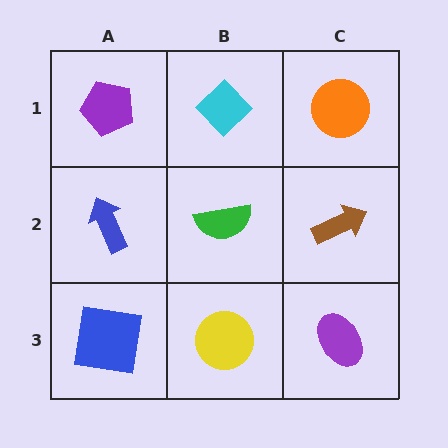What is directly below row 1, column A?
A blue arrow.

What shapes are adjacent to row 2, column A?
A purple pentagon (row 1, column A), a blue square (row 3, column A), a green semicircle (row 2, column B).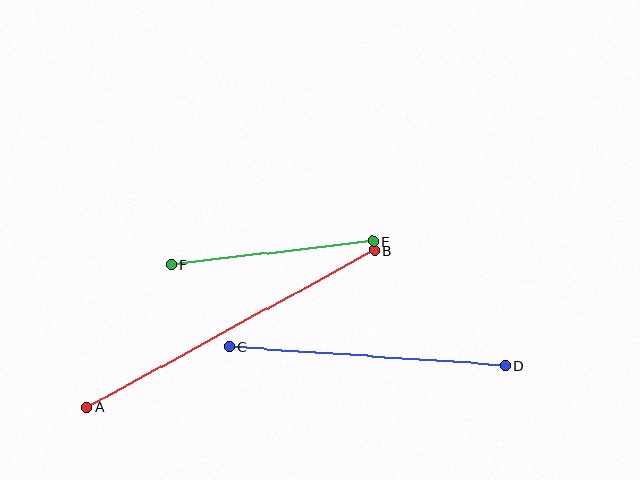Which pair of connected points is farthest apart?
Points A and B are farthest apart.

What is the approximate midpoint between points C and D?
The midpoint is at approximately (367, 356) pixels.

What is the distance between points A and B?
The distance is approximately 327 pixels.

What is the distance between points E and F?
The distance is approximately 203 pixels.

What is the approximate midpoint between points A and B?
The midpoint is at approximately (231, 329) pixels.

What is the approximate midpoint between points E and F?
The midpoint is at approximately (272, 253) pixels.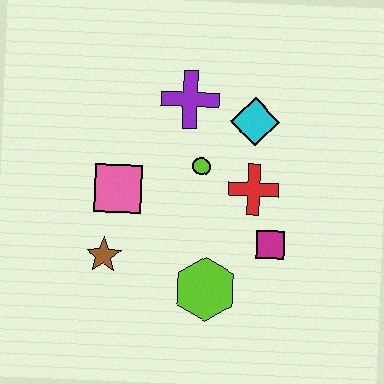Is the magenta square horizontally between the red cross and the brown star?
No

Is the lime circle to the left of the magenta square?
Yes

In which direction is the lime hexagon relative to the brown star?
The lime hexagon is to the right of the brown star.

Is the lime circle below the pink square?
No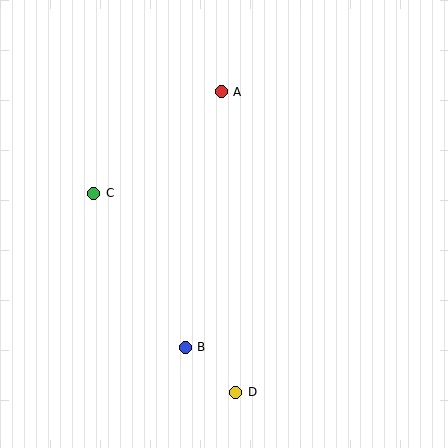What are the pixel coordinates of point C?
Point C is at (94, 193).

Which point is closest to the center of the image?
Point B at (185, 347) is closest to the center.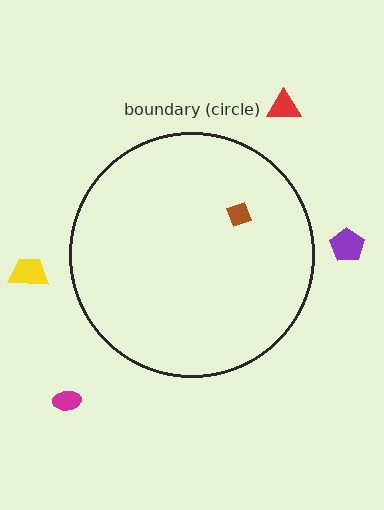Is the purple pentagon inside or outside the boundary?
Outside.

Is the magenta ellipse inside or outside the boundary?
Outside.